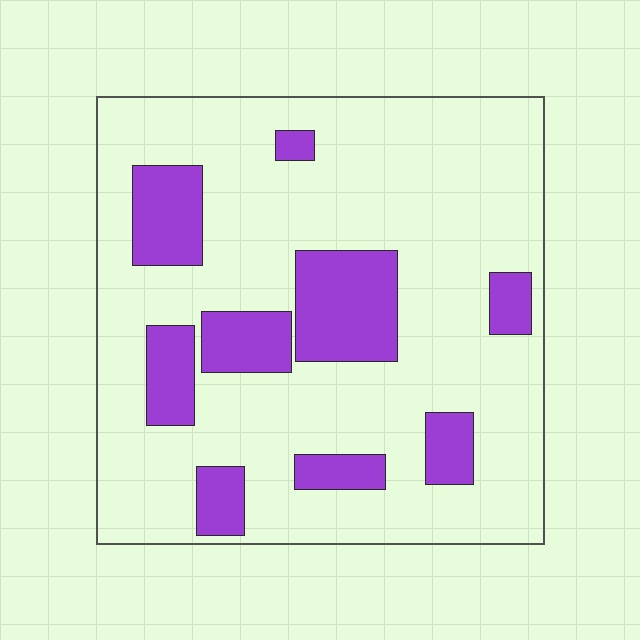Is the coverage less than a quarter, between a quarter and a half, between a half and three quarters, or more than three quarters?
Less than a quarter.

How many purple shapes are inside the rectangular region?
9.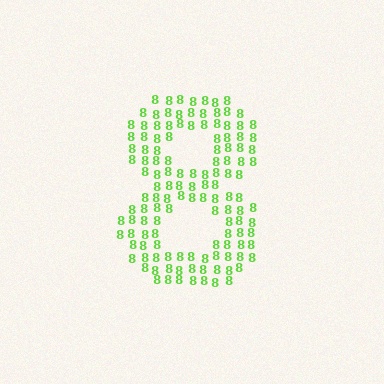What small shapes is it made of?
It is made of small digit 8's.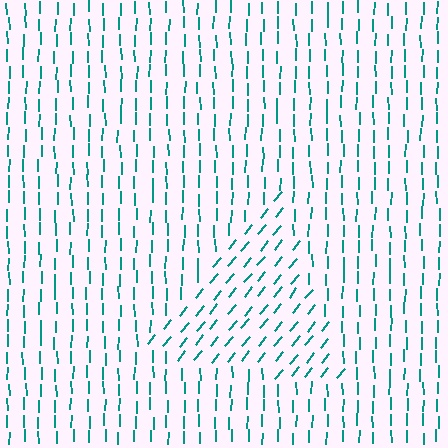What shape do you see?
I see a triangle.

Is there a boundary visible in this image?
Yes, there is a texture boundary formed by a change in line orientation.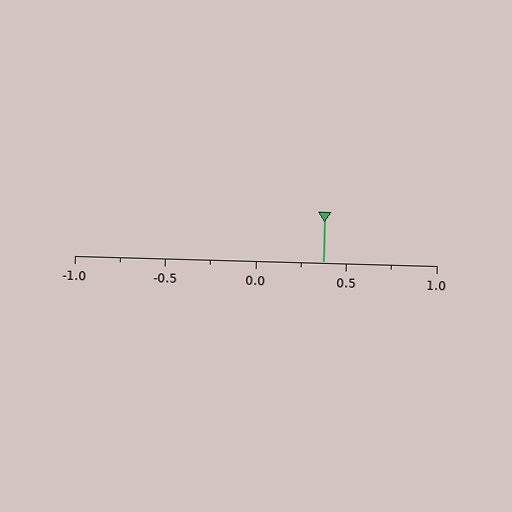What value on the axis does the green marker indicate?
The marker indicates approximately 0.38.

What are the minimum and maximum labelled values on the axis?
The axis runs from -1.0 to 1.0.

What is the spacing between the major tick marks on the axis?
The major ticks are spaced 0.5 apart.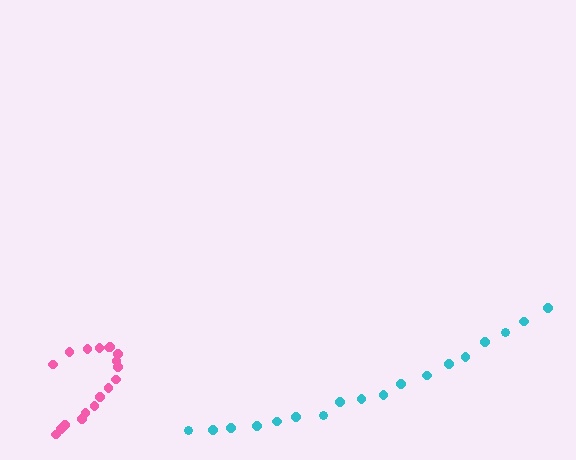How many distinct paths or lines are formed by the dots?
There are 2 distinct paths.